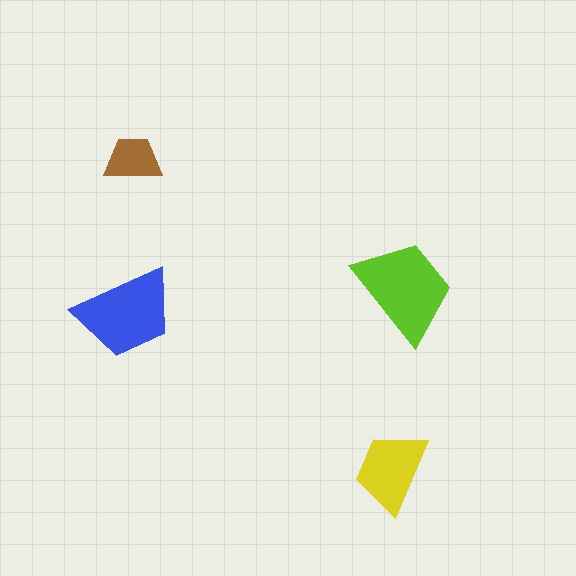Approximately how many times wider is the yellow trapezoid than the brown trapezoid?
About 1.5 times wider.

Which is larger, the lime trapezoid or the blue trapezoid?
The lime one.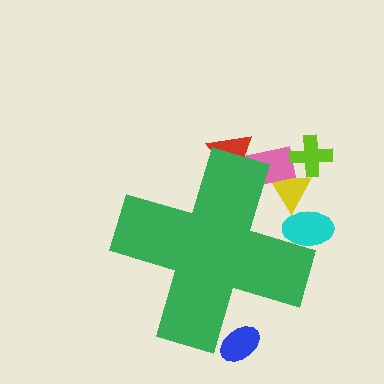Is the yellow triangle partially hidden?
Yes, the yellow triangle is partially hidden behind the green cross.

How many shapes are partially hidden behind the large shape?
5 shapes are partially hidden.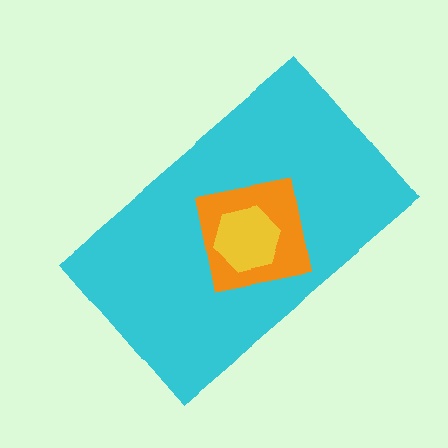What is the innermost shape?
The yellow hexagon.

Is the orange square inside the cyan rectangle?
Yes.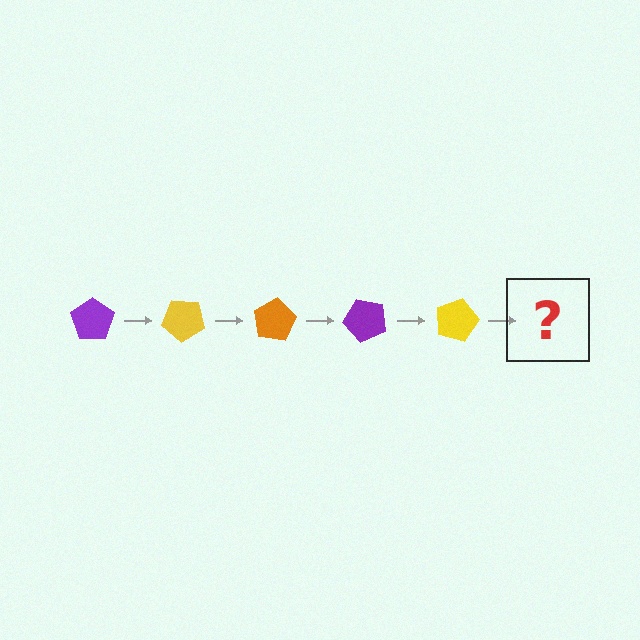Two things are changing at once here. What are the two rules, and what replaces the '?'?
The two rules are that it rotates 40 degrees each step and the color cycles through purple, yellow, and orange. The '?' should be an orange pentagon, rotated 200 degrees from the start.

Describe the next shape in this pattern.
It should be an orange pentagon, rotated 200 degrees from the start.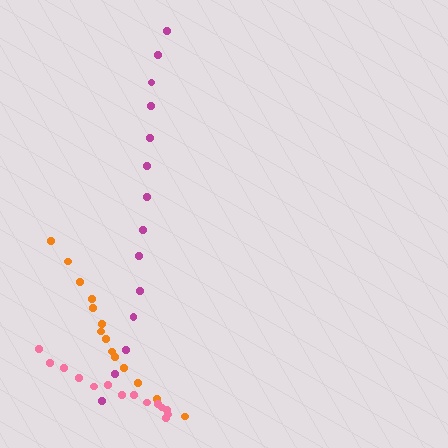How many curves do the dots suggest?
There are 3 distinct paths.